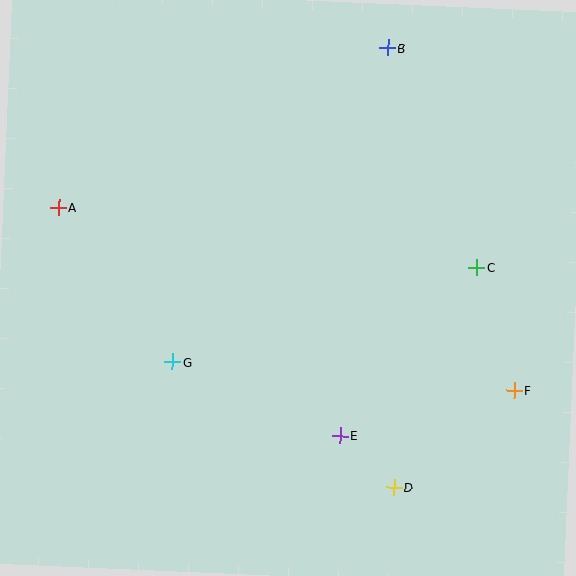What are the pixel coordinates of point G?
Point G is at (172, 362).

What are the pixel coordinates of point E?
Point E is at (340, 436).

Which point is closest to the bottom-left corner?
Point G is closest to the bottom-left corner.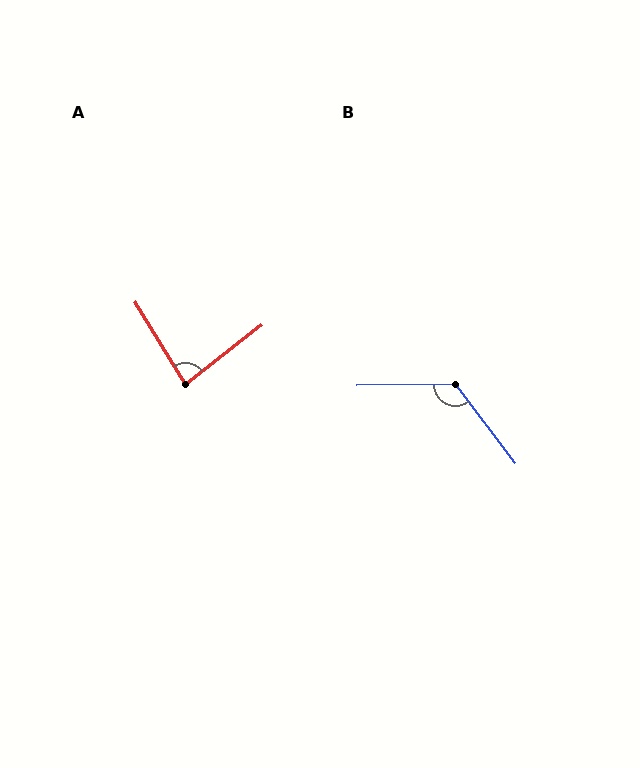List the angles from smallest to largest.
A (84°), B (126°).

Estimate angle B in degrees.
Approximately 126 degrees.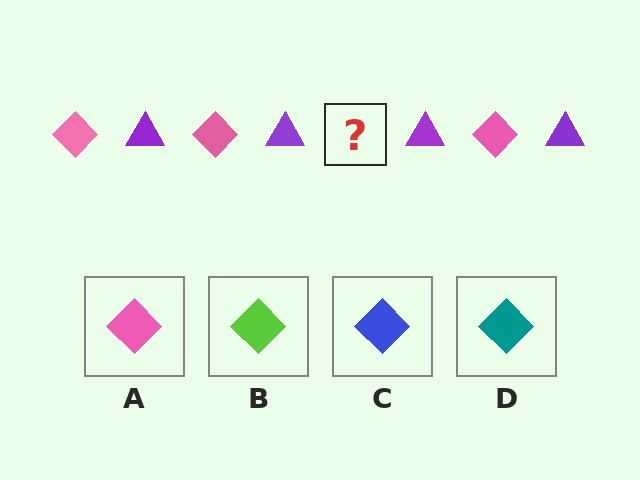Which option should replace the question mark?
Option A.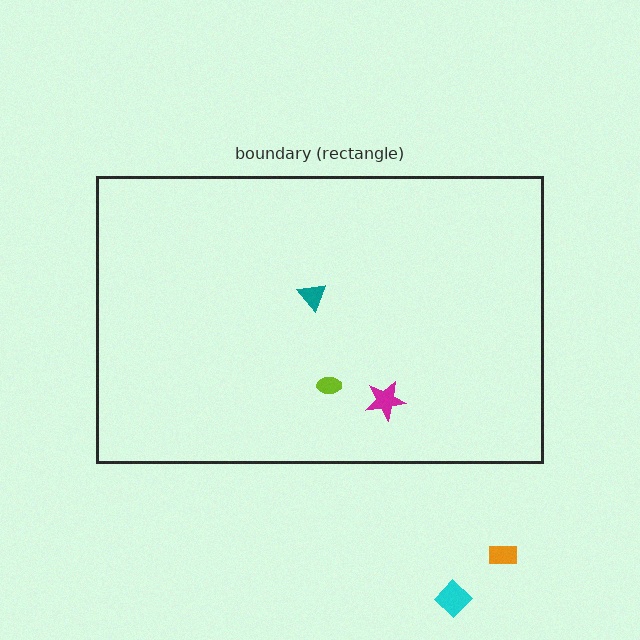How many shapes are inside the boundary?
3 inside, 2 outside.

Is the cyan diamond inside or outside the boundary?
Outside.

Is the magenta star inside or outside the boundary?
Inside.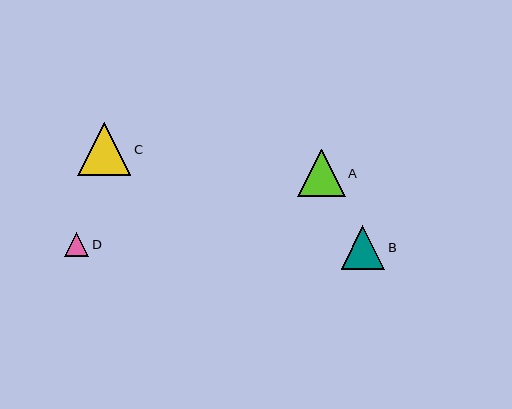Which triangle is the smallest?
Triangle D is the smallest with a size of approximately 24 pixels.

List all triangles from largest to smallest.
From largest to smallest: C, A, B, D.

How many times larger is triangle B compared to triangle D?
Triangle B is approximately 1.8 times the size of triangle D.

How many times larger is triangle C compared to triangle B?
Triangle C is approximately 1.2 times the size of triangle B.